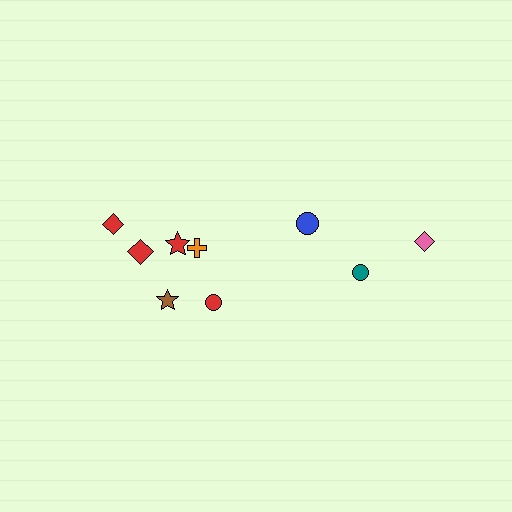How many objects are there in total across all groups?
There are 9 objects.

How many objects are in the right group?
There are 3 objects.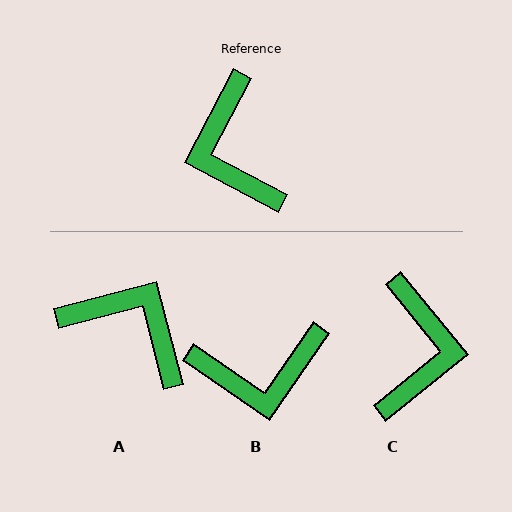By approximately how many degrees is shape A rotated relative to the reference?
Approximately 137 degrees clockwise.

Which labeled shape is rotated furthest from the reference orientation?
C, about 157 degrees away.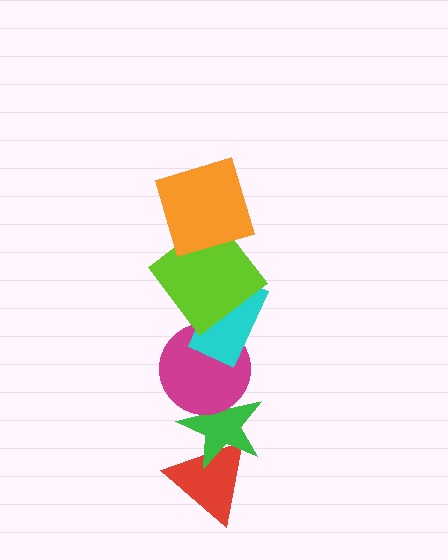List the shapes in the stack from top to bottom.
From top to bottom: the orange square, the lime diamond, the cyan rectangle, the magenta circle, the green star, the red triangle.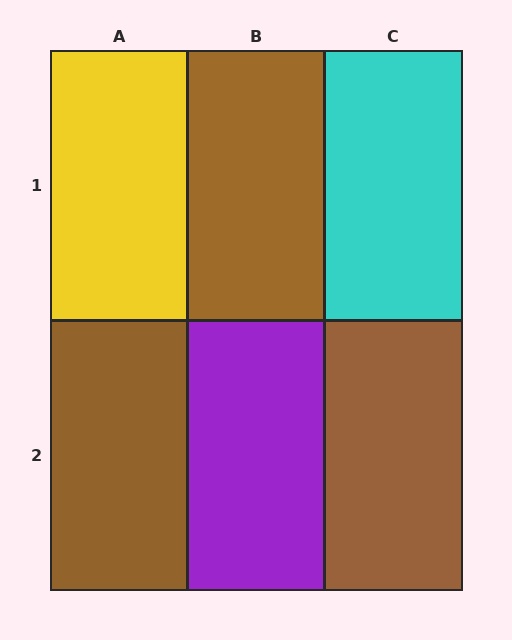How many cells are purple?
1 cell is purple.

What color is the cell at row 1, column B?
Brown.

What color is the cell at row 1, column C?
Cyan.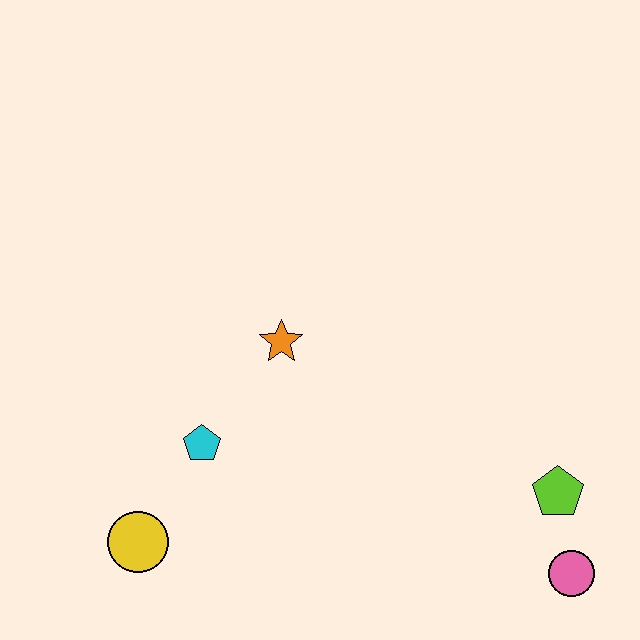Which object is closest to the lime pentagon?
The pink circle is closest to the lime pentagon.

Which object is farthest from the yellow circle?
The pink circle is farthest from the yellow circle.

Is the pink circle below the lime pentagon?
Yes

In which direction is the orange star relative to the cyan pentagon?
The orange star is above the cyan pentagon.